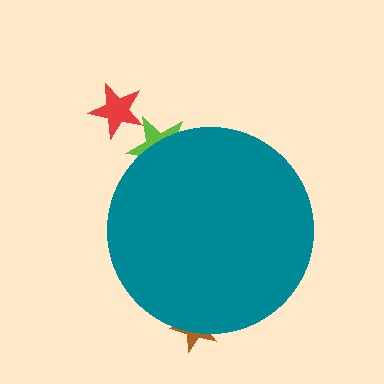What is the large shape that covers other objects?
A teal circle.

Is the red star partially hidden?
No, the red star is fully visible.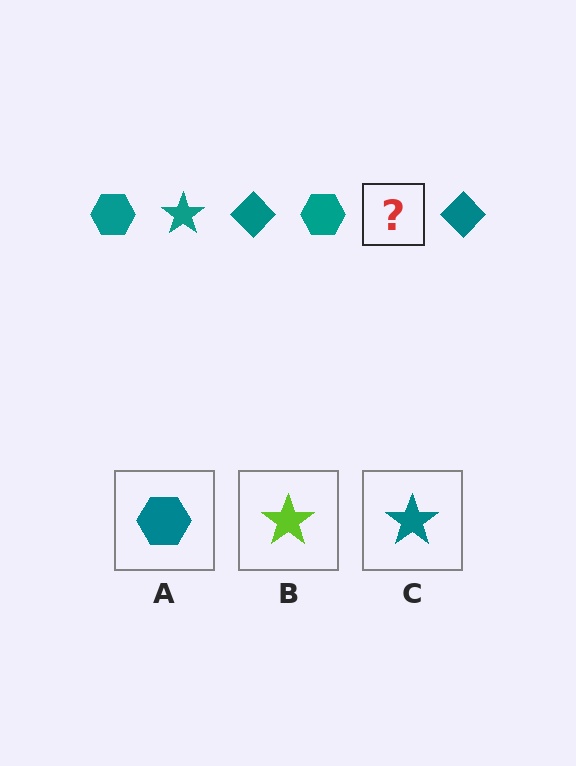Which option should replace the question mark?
Option C.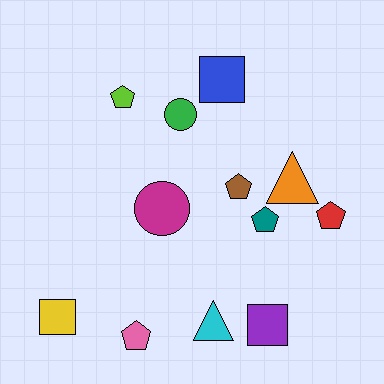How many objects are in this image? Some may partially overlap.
There are 12 objects.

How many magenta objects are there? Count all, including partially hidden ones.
There is 1 magenta object.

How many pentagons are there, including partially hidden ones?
There are 5 pentagons.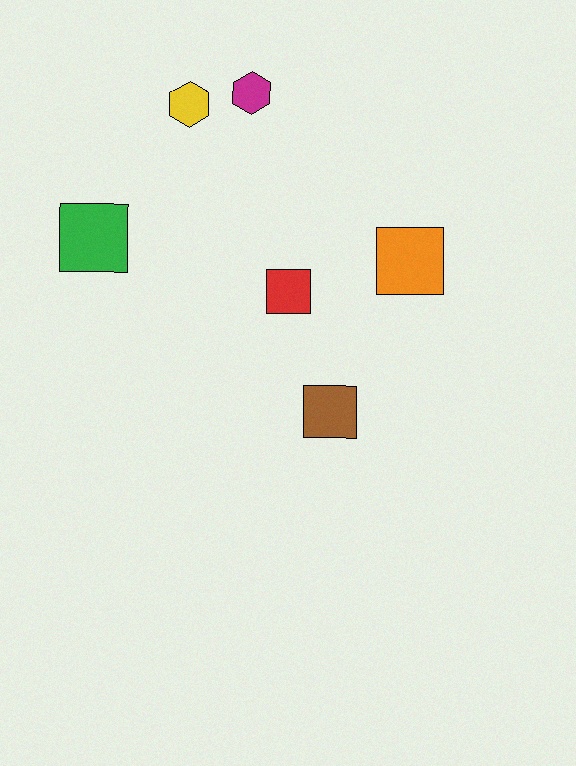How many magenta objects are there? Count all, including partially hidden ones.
There is 1 magenta object.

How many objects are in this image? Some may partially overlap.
There are 6 objects.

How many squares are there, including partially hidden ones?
There are 4 squares.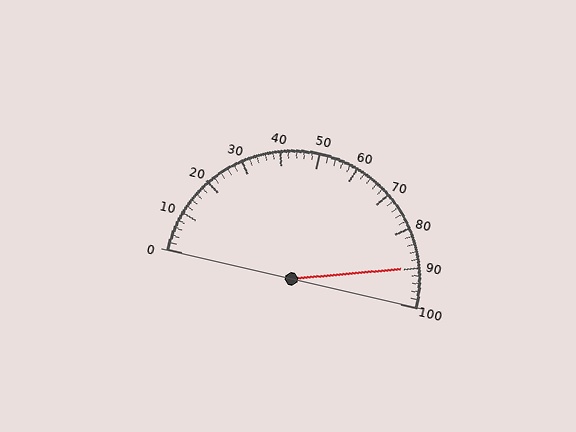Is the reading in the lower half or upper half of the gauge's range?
The reading is in the upper half of the range (0 to 100).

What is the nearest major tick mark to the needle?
The nearest major tick mark is 90.